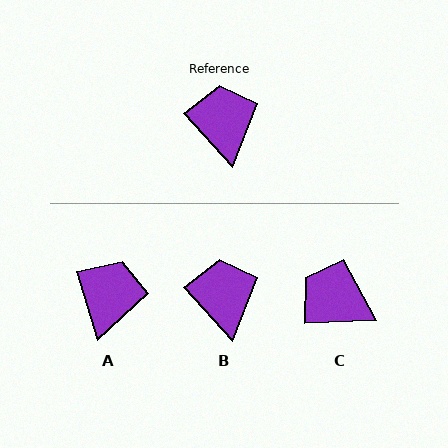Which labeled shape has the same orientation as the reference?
B.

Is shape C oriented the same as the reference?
No, it is off by about 50 degrees.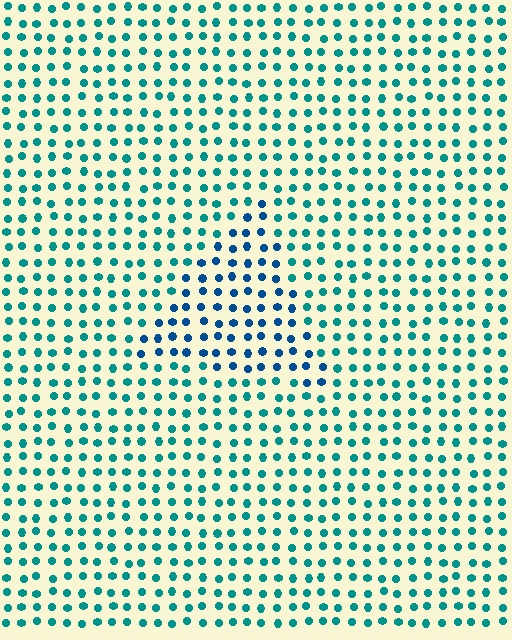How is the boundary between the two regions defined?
The boundary is defined purely by a slight shift in hue (about 33 degrees). Spacing, size, and orientation are identical on both sides.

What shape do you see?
I see a triangle.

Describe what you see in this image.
The image is filled with small teal elements in a uniform arrangement. A triangle-shaped region is visible where the elements are tinted to a slightly different hue, forming a subtle color boundary.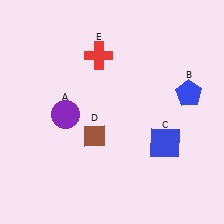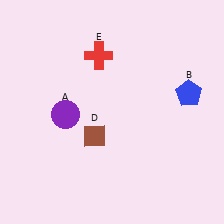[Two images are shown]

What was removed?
The blue square (C) was removed in Image 2.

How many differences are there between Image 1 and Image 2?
There is 1 difference between the two images.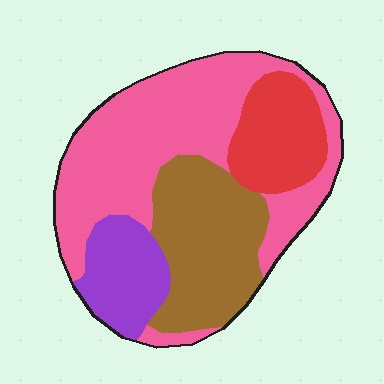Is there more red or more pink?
Pink.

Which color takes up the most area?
Pink, at roughly 45%.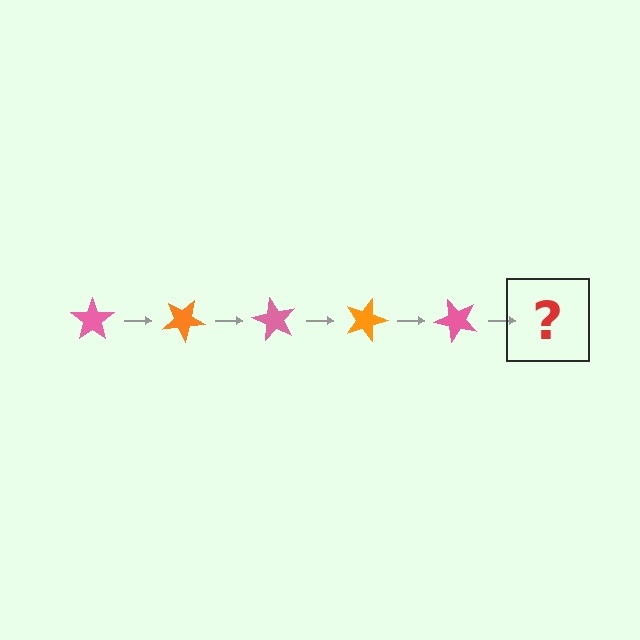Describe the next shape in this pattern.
It should be an orange star, rotated 150 degrees from the start.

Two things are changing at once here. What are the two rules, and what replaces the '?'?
The two rules are that it rotates 30 degrees each step and the color cycles through pink and orange. The '?' should be an orange star, rotated 150 degrees from the start.